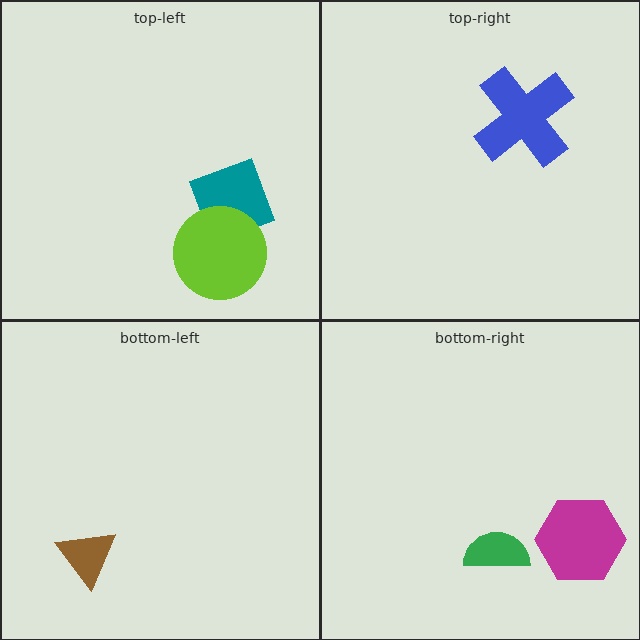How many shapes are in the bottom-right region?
2.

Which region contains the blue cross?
The top-right region.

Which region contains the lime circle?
The top-left region.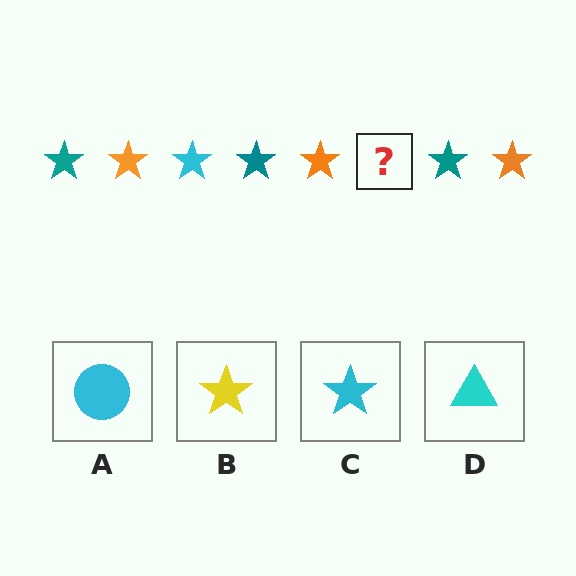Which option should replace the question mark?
Option C.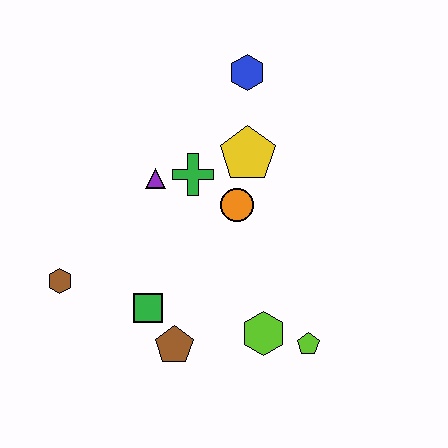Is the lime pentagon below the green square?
Yes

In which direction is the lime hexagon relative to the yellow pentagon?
The lime hexagon is below the yellow pentagon.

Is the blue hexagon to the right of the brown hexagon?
Yes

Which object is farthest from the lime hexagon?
The blue hexagon is farthest from the lime hexagon.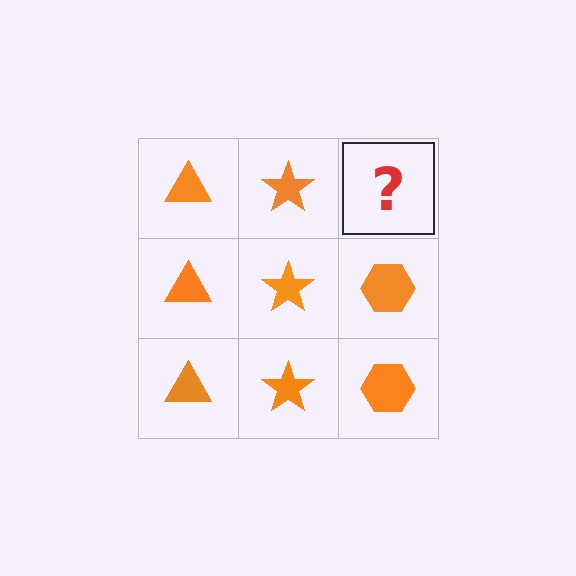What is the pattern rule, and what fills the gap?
The rule is that each column has a consistent shape. The gap should be filled with an orange hexagon.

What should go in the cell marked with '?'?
The missing cell should contain an orange hexagon.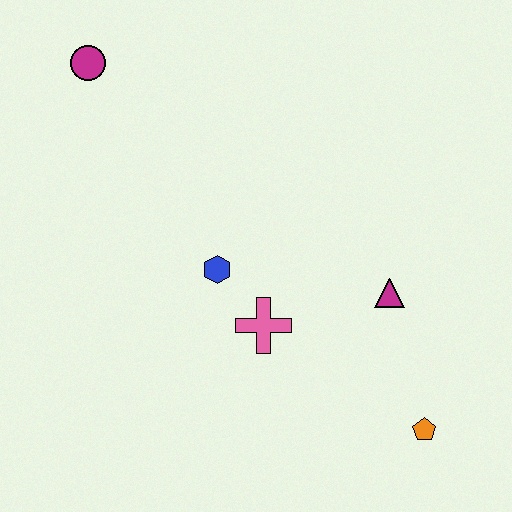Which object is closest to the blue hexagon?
The pink cross is closest to the blue hexagon.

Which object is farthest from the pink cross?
The magenta circle is farthest from the pink cross.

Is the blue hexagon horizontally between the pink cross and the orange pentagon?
No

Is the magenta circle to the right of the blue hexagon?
No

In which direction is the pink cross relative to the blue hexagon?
The pink cross is below the blue hexagon.